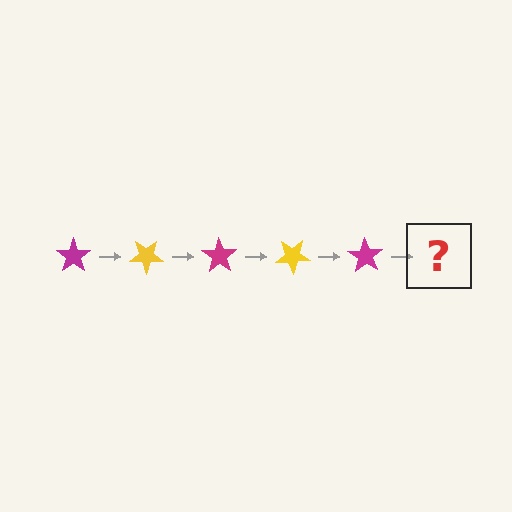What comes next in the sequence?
The next element should be a yellow star, rotated 175 degrees from the start.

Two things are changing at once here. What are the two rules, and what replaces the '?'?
The two rules are that it rotates 35 degrees each step and the color cycles through magenta and yellow. The '?' should be a yellow star, rotated 175 degrees from the start.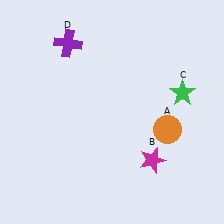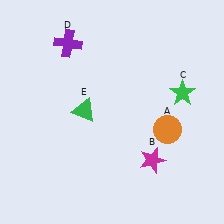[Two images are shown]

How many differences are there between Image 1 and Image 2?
There is 1 difference between the two images.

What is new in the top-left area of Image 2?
A green triangle (E) was added in the top-left area of Image 2.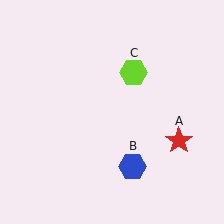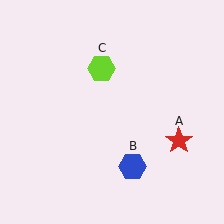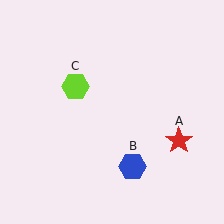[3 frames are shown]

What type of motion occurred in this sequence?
The lime hexagon (object C) rotated counterclockwise around the center of the scene.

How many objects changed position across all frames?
1 object changed position: lime hexagon (object C).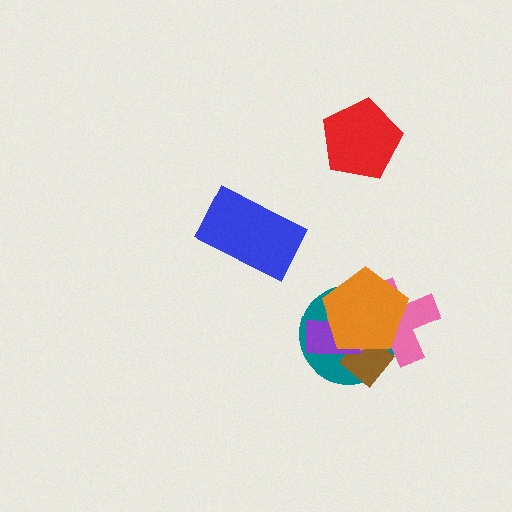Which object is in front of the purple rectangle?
The orange pentagon is in front of the purple rectangle.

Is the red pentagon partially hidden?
No, no other shape covers it.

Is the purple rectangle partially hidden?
Yes, it is partially covered by another shape.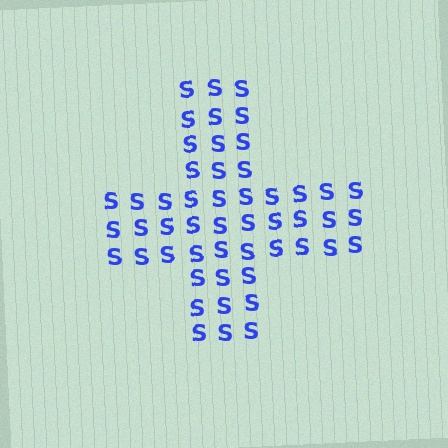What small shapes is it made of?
It is made of small letter S's.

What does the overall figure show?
The overall figure shows a cross.